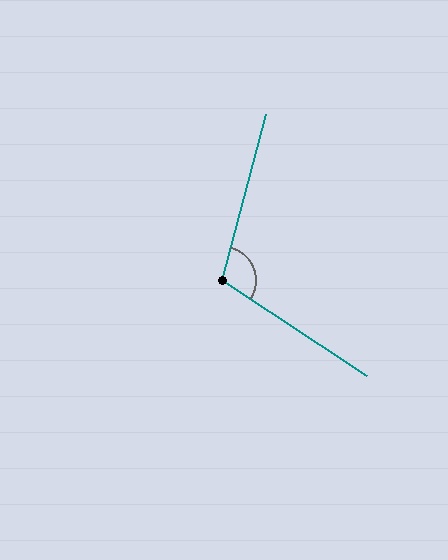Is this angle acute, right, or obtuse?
It is obtuse.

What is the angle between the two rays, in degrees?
Approximately 109 degrees.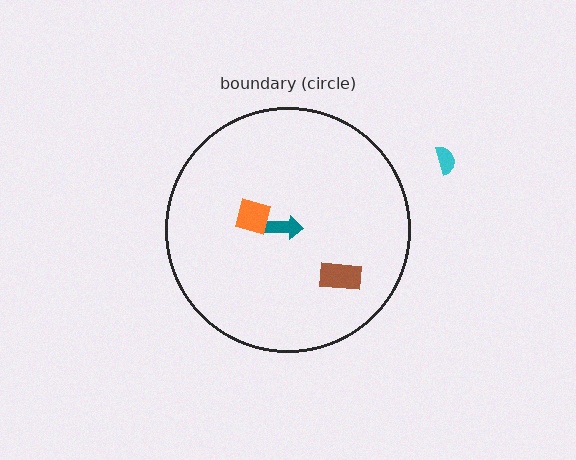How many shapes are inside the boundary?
3 inside, 1 outside.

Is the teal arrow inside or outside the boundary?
Inside.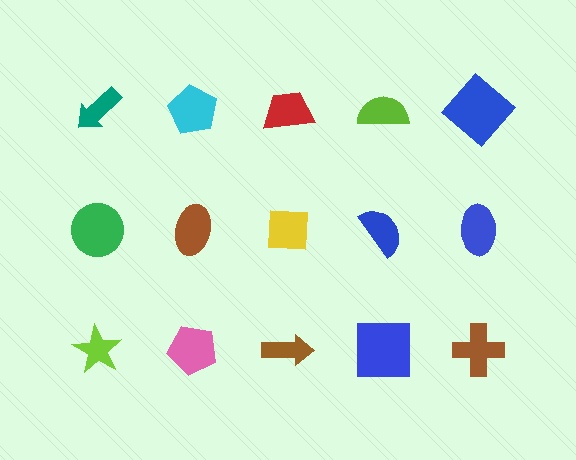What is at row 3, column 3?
A brown arrow.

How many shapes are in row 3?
5 shapes.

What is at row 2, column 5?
A blue ellipse.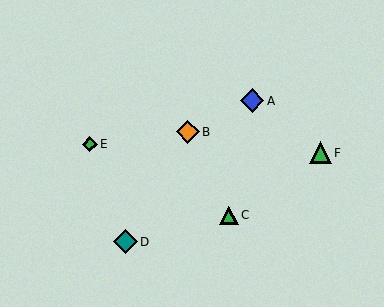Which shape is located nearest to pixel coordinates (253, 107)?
The blue diamond (labeled A) at (252, 101) is nearest to that location.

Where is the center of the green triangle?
The center of the green triangle is at (229, 215).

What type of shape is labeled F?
Shape F is a green triangle.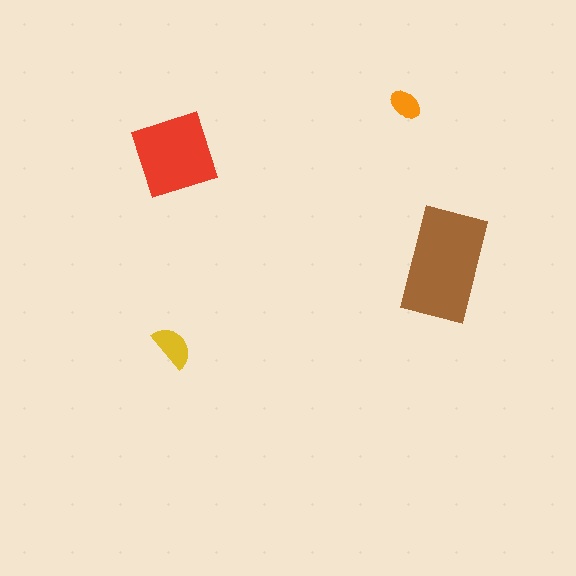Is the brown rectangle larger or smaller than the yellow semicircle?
Larger.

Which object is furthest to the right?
The brown rectangle is rightmost.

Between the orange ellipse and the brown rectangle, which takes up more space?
The brown rectangle.